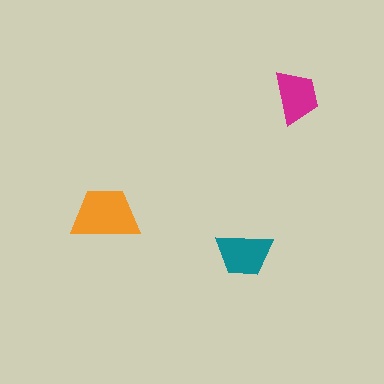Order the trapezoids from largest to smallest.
the orange one, the teal one, the magenta one.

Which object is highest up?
The magenta trapezoid is topmost.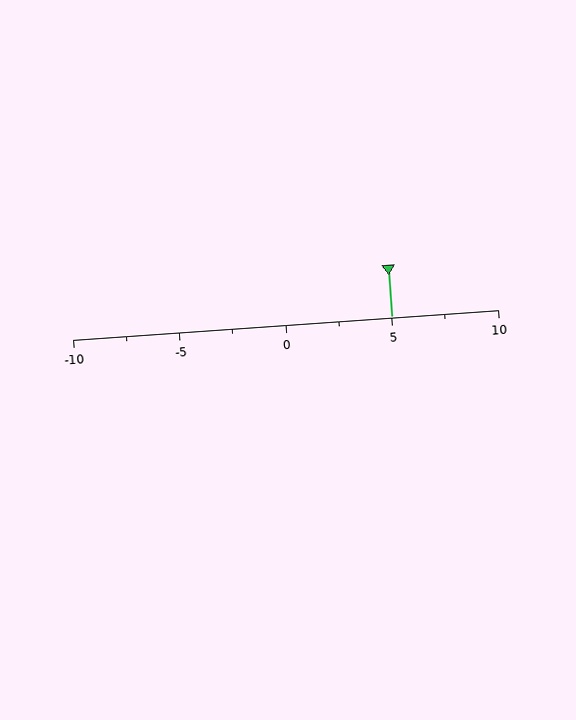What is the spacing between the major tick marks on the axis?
The major ticks are spaced 5 apart.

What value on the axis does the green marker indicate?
The marker indicates approximately 5.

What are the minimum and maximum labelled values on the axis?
The axis runs from -10 to 10.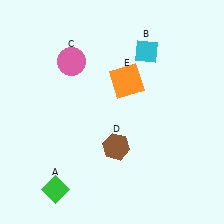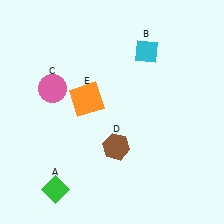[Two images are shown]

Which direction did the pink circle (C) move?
The pink circle (C) moved down.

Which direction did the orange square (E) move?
The orange square (E) moved left.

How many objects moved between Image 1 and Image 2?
2 objects moved between the two images.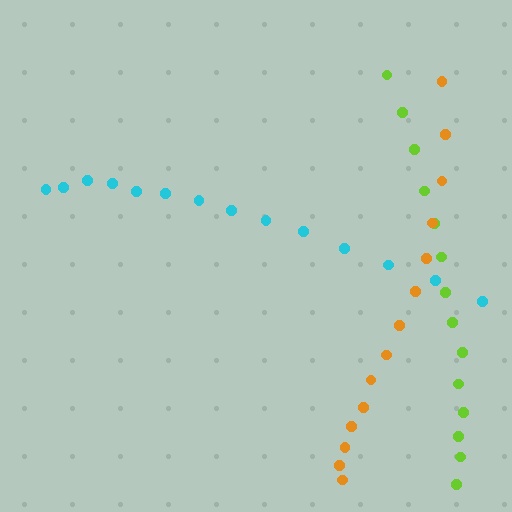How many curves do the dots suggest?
There are 3 distinct paths.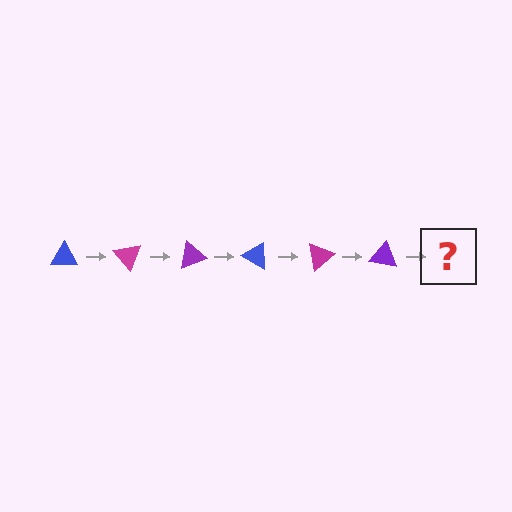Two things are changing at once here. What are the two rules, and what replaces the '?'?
The two rules are that it rotates 50 degrees each step and the color cycles through blue, magenta, and purple. The '?' should be a blue triangle, rotated 300 degrees from the start.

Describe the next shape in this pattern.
It should be a blue triangle, rotated 300 degrees from the start.